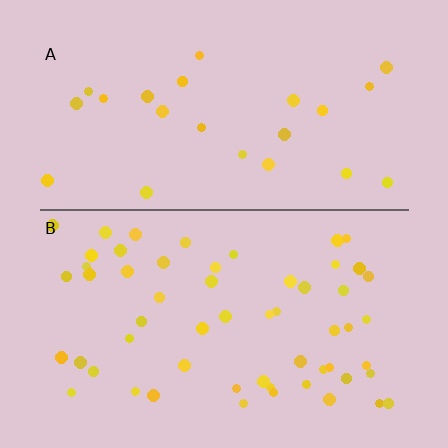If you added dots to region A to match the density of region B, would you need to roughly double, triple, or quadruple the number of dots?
Approximately double.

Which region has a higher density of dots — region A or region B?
B (the bottom).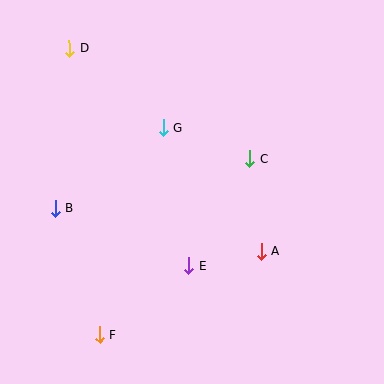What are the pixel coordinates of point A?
Point A is at (262, 251).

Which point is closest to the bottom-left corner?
Point F is closest to the bottom-left corner.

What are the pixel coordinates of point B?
Point B is at (55, 209).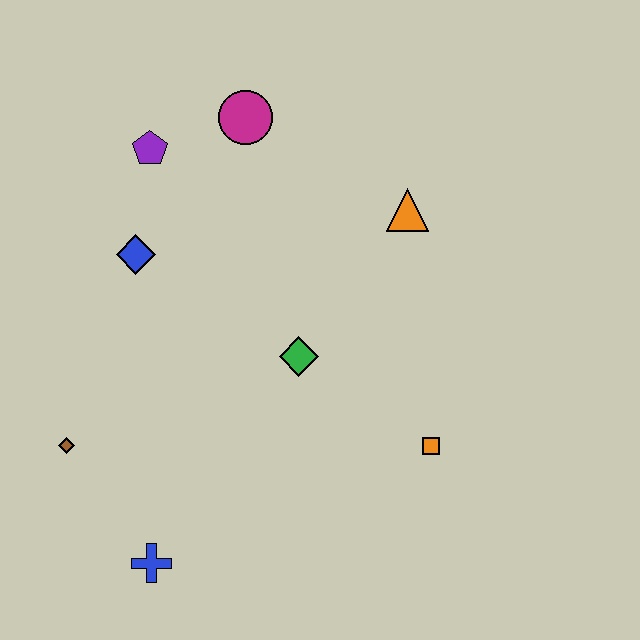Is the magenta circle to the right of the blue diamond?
Yes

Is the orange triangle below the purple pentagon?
Yes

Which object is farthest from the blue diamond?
The orange square is farthest from the blue diamond.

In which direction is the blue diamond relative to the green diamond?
The blue diamond is to the left of the green diamond.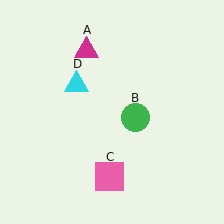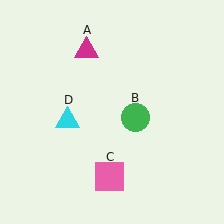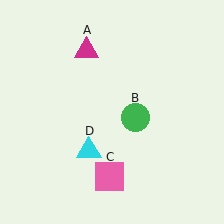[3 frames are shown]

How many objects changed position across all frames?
1 object changed position: cyan triangle (object D).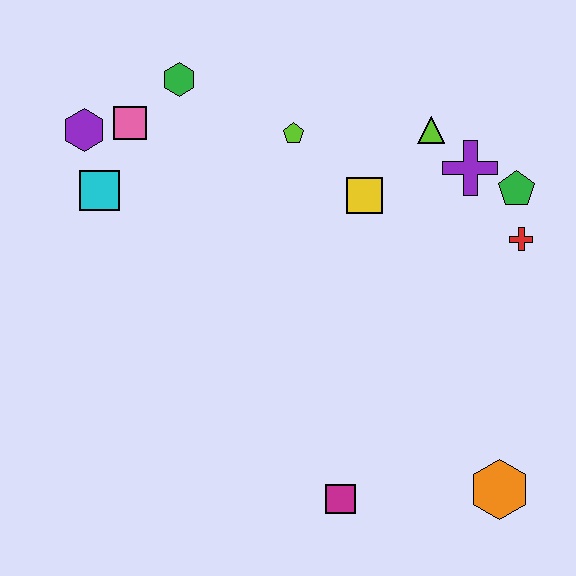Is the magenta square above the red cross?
No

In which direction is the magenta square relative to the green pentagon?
The magenta square is below the green pentagon.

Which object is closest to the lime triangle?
The purple cross is closest to the lime triangle.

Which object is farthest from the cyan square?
The orange hexagon is farthest from the cyan square.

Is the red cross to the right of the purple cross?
Yes